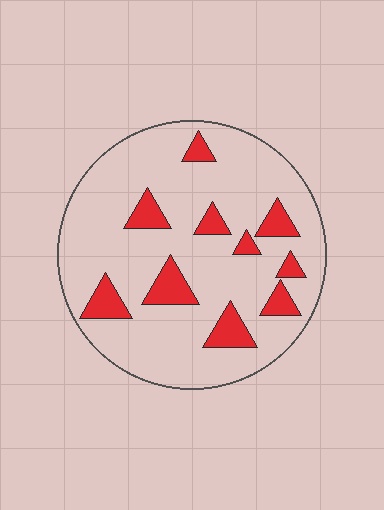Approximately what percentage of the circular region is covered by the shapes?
Approximately 15%.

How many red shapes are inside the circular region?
10.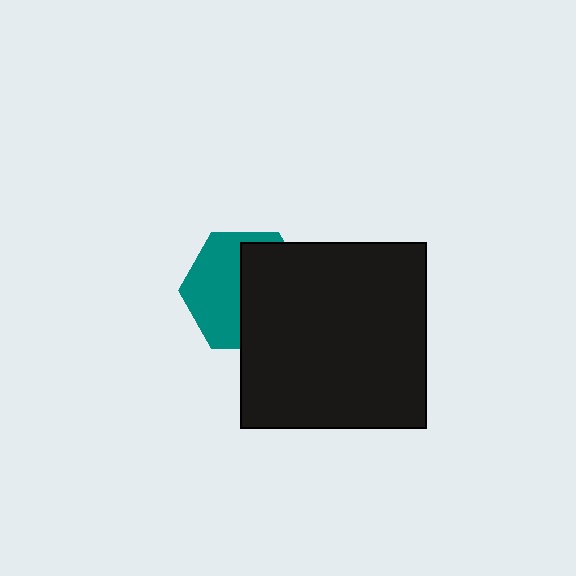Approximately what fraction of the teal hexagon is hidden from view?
Roughly 52% of the teal hexagon is hidden behind the black square.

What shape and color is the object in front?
The object in front is a black square.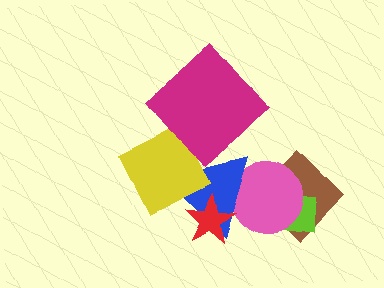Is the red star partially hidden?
No, no other shape covers it.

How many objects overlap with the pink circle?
3 objects overlap with the pink circle.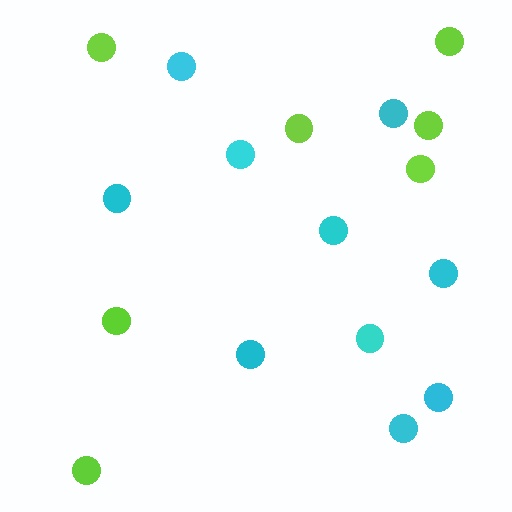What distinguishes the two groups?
There are 2 groups: one group of cyan circles (10) and one group of lime circles (7).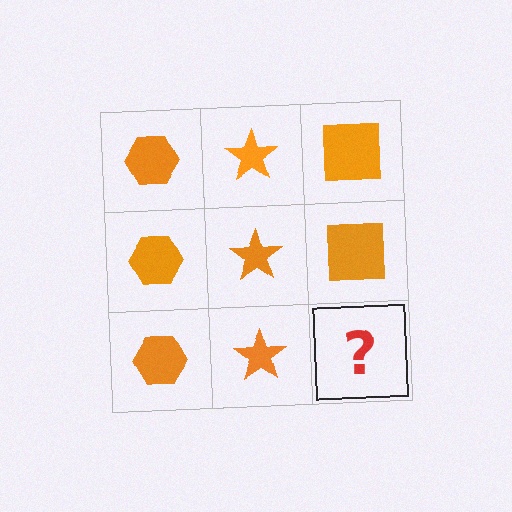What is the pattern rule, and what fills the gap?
The rule is that each column has a consistent shape. The gap should be filled with an orange square.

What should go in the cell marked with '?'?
The missing cell should contain an orange square.